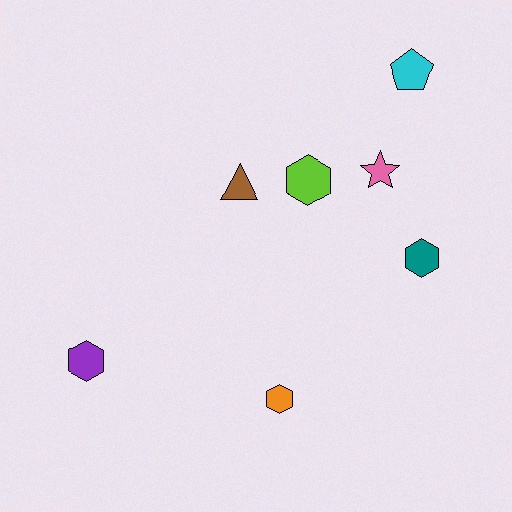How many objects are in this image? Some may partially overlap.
There are 7 objects.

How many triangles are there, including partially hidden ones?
There is 1 triangle.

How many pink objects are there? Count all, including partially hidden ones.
There is 1 pink object.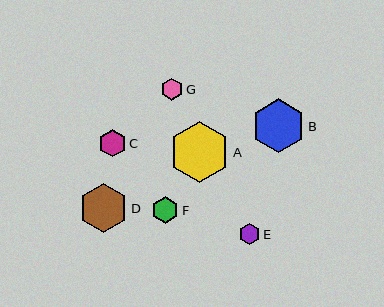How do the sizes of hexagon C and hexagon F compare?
Hexagon C and hexagon F are approximately the same size.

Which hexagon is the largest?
Hexagon A is the largest with a size of approximately 61 pixels.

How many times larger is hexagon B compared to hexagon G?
Hexagon B is approximately 2.4 times the size of hexagon G.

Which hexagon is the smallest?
Hexagon E is the smallest with a size of approximately 21 pixels.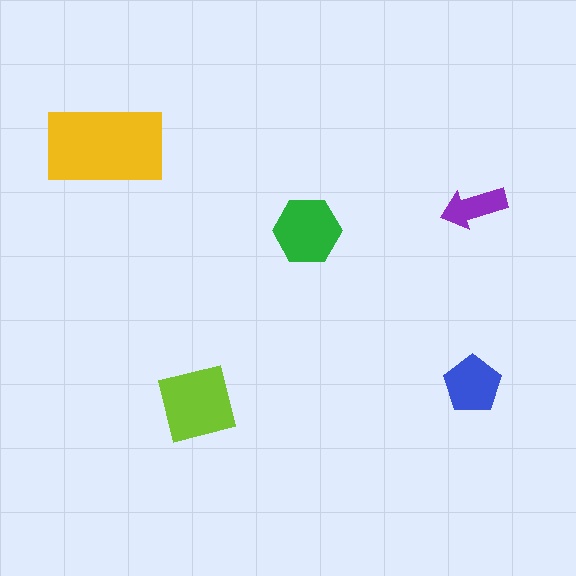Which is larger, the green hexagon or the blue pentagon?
The green hexagon.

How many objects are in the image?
There are 5 objects in the image.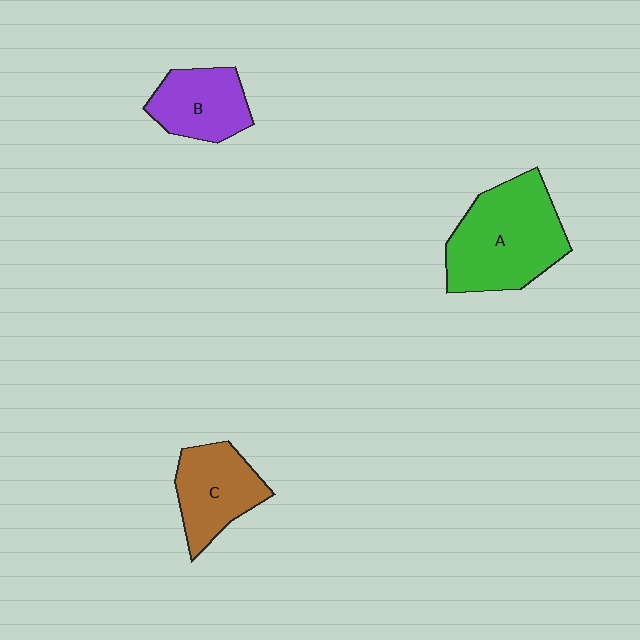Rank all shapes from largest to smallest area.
From largest to smallest: A (green), C (brown), B (purple).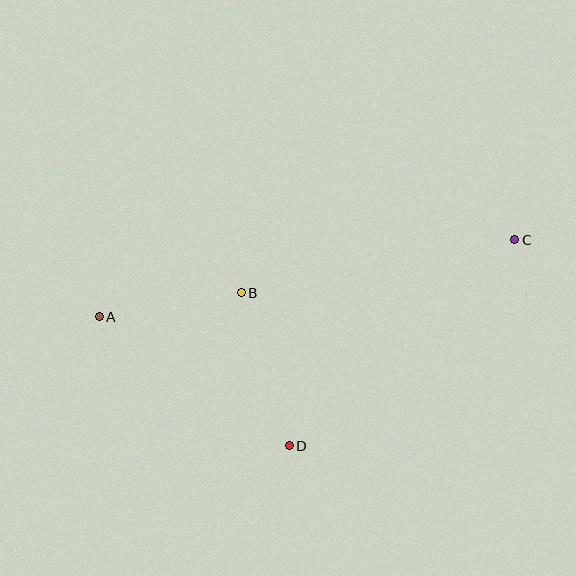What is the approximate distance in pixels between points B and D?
The distance between B and D is approximately 160 pixels.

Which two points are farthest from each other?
Points A and C are farthest from each other.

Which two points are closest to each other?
Points A and B are closest to each other.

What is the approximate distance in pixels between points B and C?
The distance between B and C is approximately 279 pixels.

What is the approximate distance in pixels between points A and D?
The distance between A and D is approximately 229 pixels.